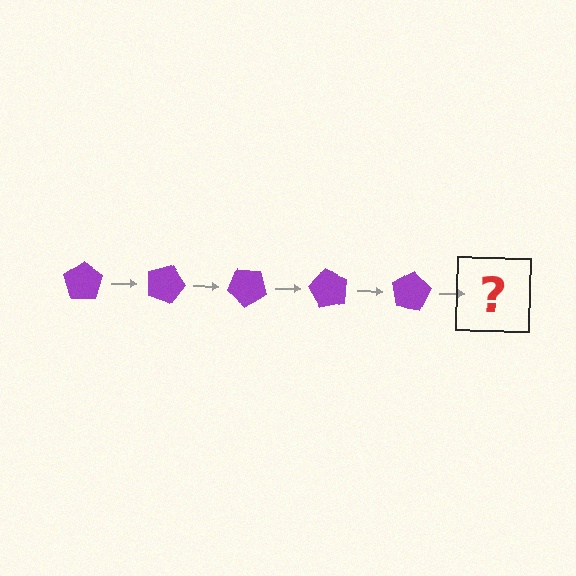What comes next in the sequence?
The next element should be a purple pentagon rotated 100 degrees.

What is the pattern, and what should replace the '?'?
The pattern is that the pentagon rotates 20 degrees each step. The '?' should be a purple pentagon rotated 100 degrees.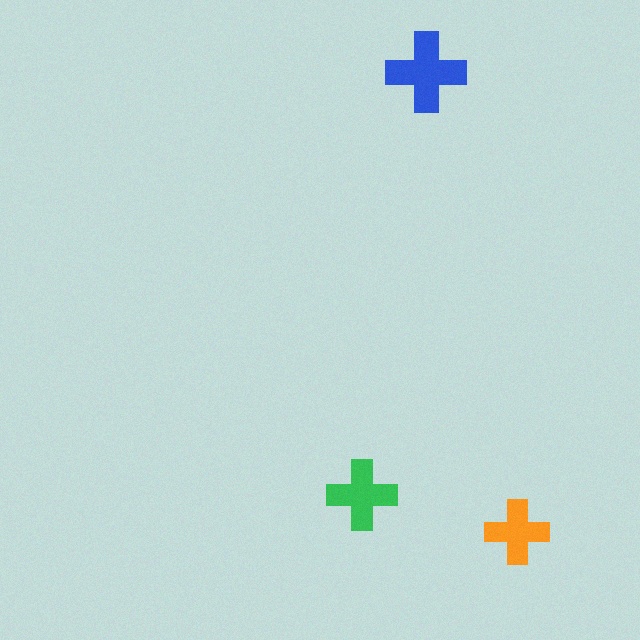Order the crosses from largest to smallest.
the blue one, the green one, the orange one.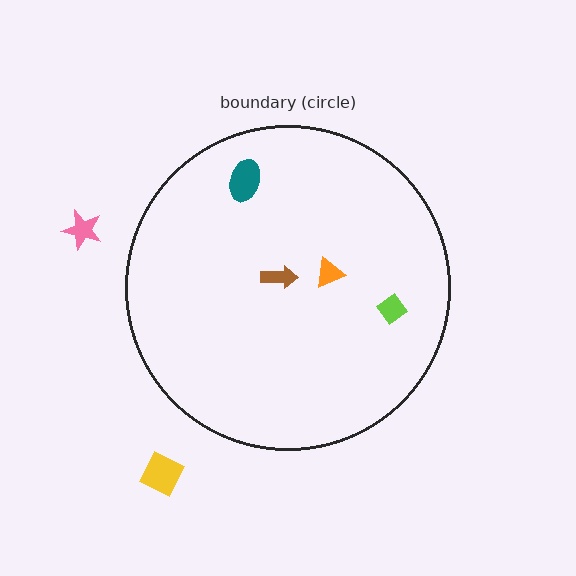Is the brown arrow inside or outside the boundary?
Inside.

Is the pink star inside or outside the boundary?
Outside.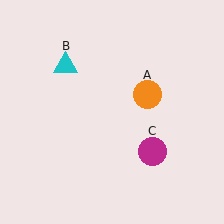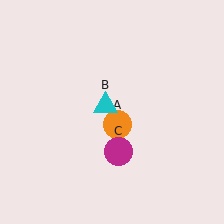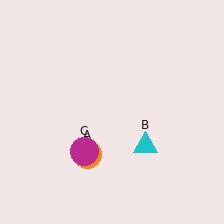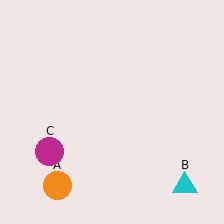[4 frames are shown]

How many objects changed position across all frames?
3 objects changed position: orange circle (object A), cyan triangle (object B), magenta circle (object C).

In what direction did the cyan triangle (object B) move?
The cyan triangle (object B) moved down and to the right.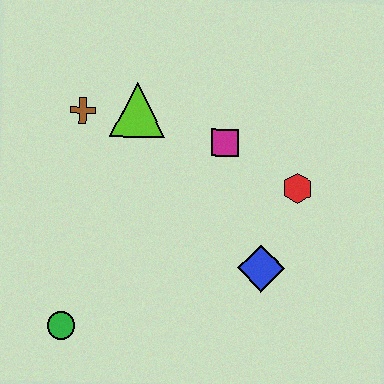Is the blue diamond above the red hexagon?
No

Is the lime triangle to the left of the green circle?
No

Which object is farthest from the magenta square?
The green circle is farthest from the magenta square.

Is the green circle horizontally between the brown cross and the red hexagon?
No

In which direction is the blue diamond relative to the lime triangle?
The blue diamond is below the lime triangle.